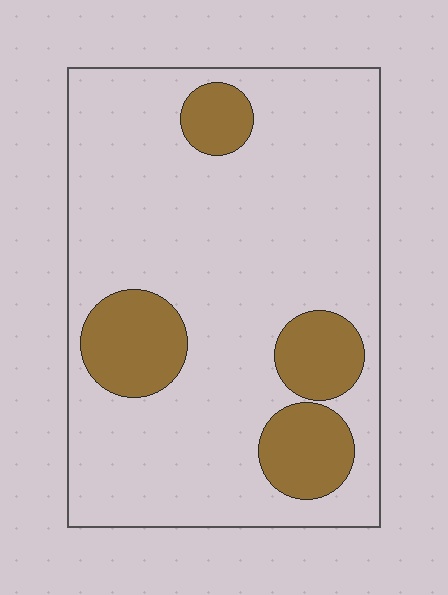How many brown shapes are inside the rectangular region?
4.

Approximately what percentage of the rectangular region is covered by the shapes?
Approximately 20%.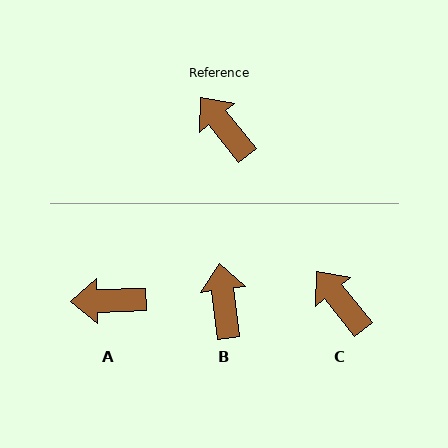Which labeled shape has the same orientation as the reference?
C.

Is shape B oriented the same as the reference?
No, it is off by about 32 degrees.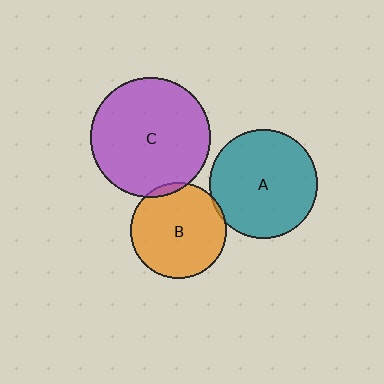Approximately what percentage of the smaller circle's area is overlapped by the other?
Approximately 5%.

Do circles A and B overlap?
Yes.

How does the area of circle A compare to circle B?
Approximately 1.3 times.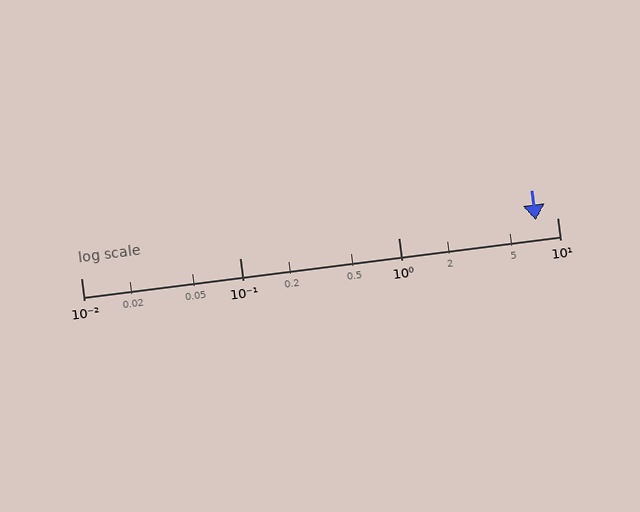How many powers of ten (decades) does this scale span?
The scale spans 3 decades, from 0.01 to 10.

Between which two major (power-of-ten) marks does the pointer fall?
The pointer is between 1 and 10.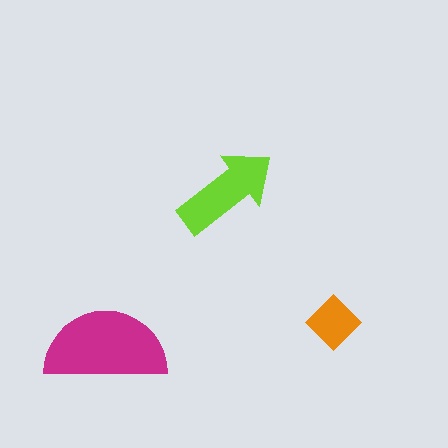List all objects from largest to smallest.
The magenta semicircle, the lime arrow, the orange diamond.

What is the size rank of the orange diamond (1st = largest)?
3rd.